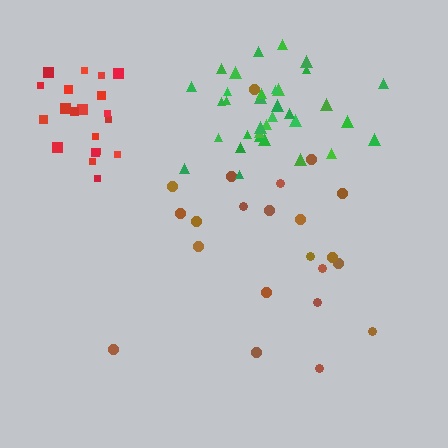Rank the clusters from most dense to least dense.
green, red, brown.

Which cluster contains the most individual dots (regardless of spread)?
Green (34).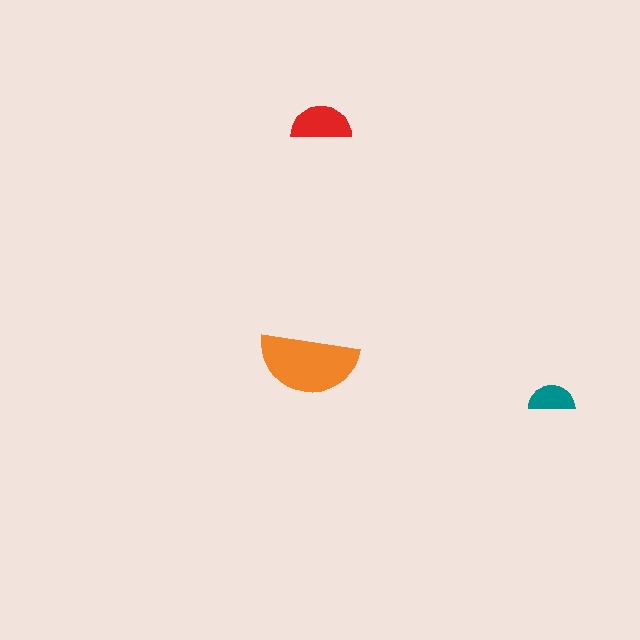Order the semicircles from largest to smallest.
the orange one, the red one, the teal one.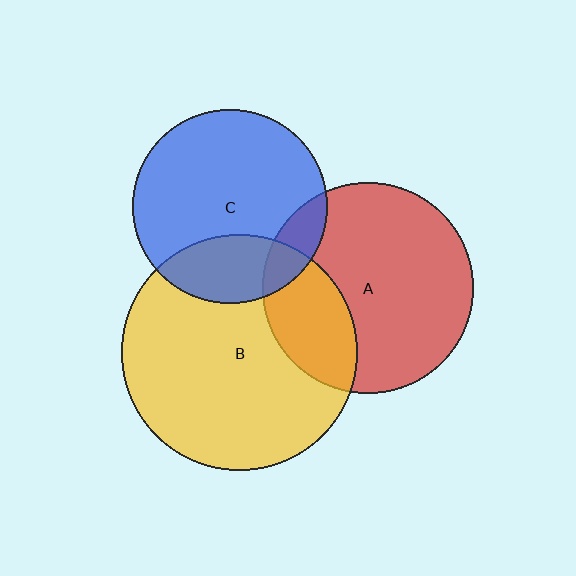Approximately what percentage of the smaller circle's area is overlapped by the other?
Approximately 10%.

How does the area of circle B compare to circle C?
Approximately 1.5 times.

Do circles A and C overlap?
Yes.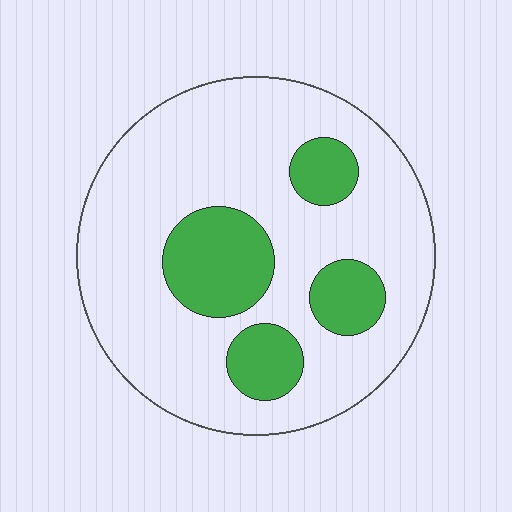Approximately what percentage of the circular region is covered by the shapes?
Approximately 25%.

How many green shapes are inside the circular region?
4.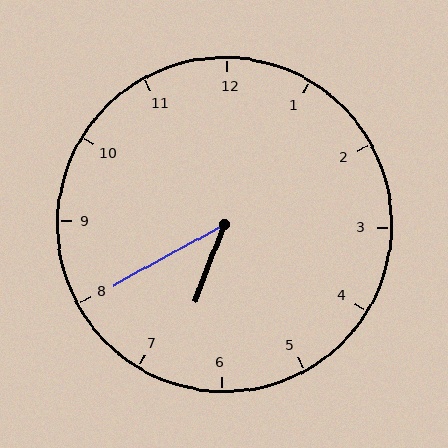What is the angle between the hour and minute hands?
Approximately 40 degrees.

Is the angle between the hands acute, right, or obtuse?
It is acute.